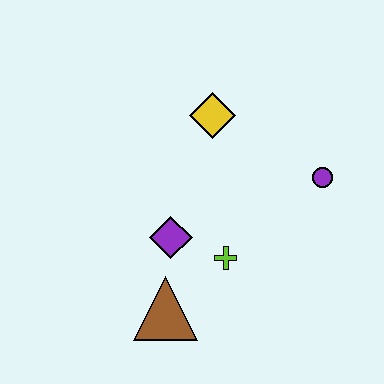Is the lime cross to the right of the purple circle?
No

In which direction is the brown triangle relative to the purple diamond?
The brown triangle is below the purple diamond.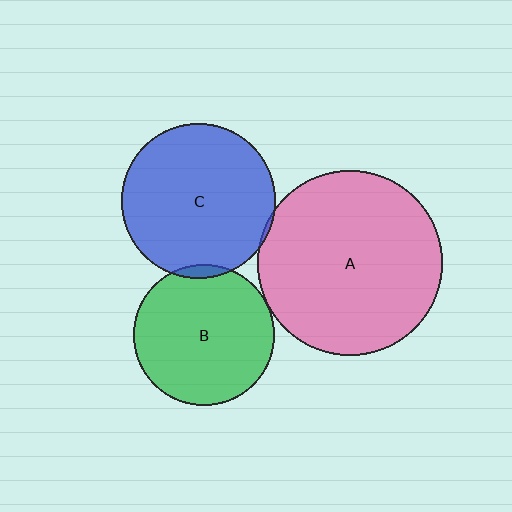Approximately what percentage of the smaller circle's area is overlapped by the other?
Approximately 5%.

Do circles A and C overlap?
Yes.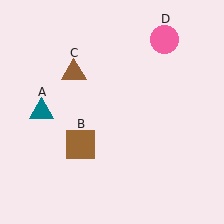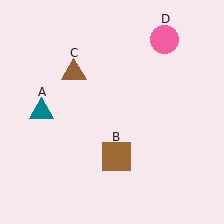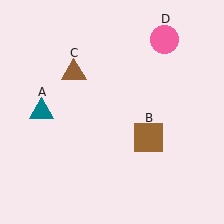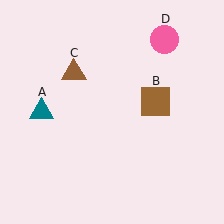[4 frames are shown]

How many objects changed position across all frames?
1 object changed position: brown square (object B).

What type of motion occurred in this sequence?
The brown square (object B) rotated counterclockwise around the center of the scene.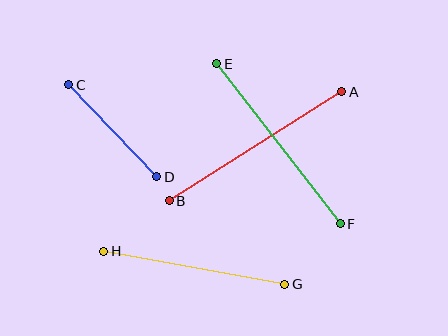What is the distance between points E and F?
The distance is approximately 203 pixels.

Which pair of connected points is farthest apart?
Points A and B are farthest apart.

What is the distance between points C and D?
The distance is approximately 128 pixels.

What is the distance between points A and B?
The distance is approximately 204 pixels.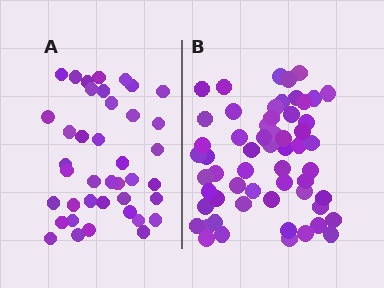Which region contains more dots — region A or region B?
Region B (the right region) has more dots.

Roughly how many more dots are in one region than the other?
Region B has approximately 20 more dots than region A.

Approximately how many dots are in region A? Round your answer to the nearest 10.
About 40 dots.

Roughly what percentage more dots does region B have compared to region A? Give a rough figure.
About 45% more.